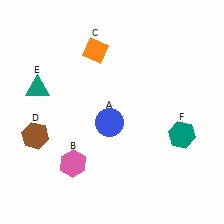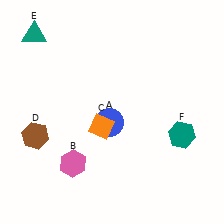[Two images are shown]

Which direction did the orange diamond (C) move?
The orange diamond (C) moved down.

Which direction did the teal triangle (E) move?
The teal triangle (E) moved up.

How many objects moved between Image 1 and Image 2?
2 objects moved between the two images.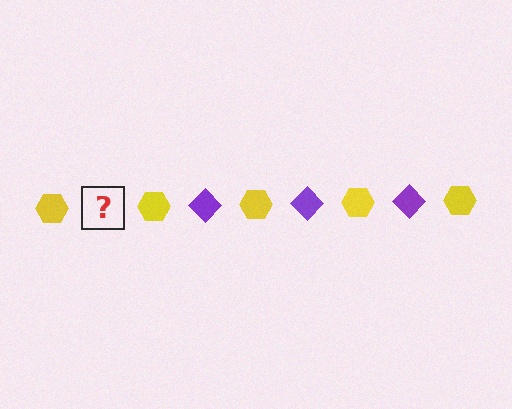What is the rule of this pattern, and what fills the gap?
The rule is that the pattern alternates between yellow hexagon and purple diamond. The gap should be filled with a purple diamond.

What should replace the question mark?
The question mark should be replaced with a purple diamond.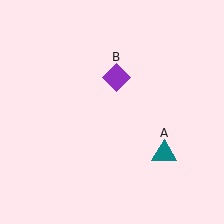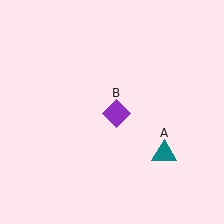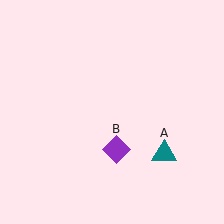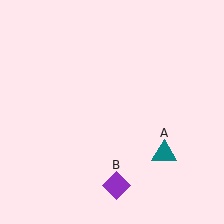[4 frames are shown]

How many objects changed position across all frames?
1 object changed position: purple diamond (object B).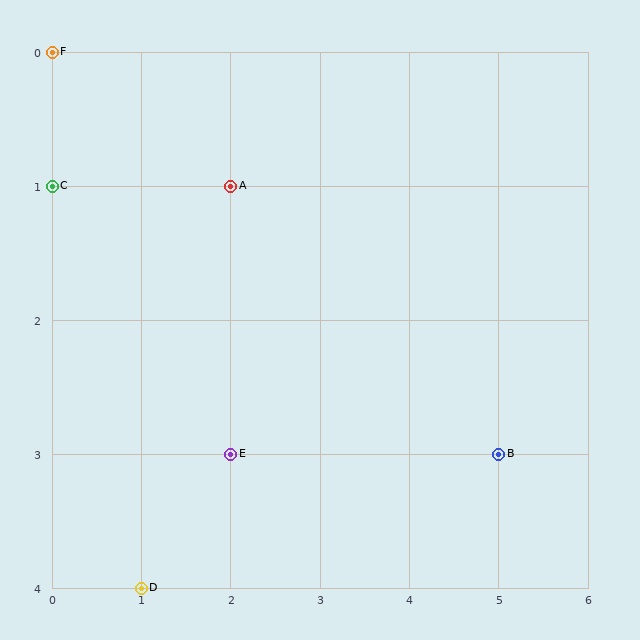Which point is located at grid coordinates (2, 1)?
Point A is at (2, 1).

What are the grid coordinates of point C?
Point C is at grid coordinates (0, 1).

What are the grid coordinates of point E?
Point E is at grid coordinates (2, 3).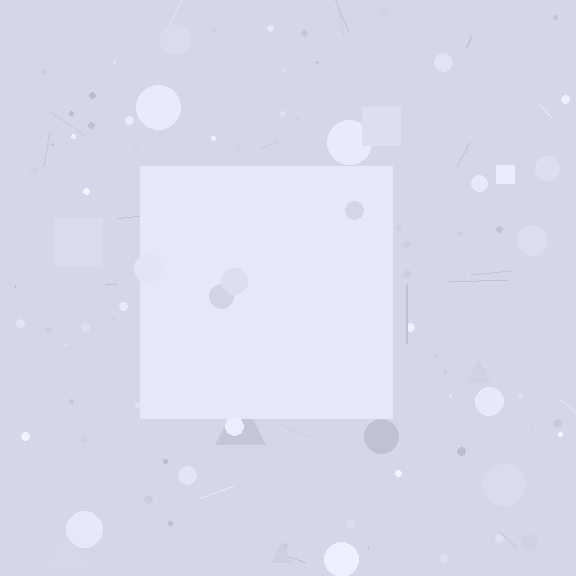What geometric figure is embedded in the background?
A square is embedded in the background.